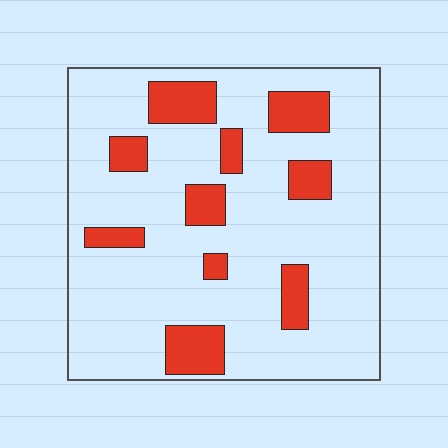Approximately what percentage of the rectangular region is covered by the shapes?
Approximately 20%.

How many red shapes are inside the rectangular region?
10.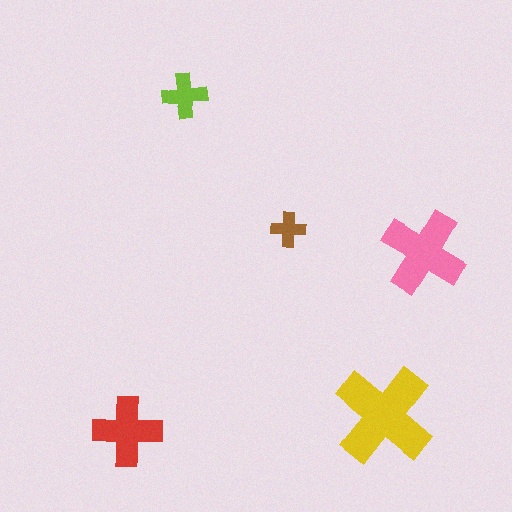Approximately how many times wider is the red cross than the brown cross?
About 2 times wider.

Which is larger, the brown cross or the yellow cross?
The yellow one.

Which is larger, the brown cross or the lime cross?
The lime one.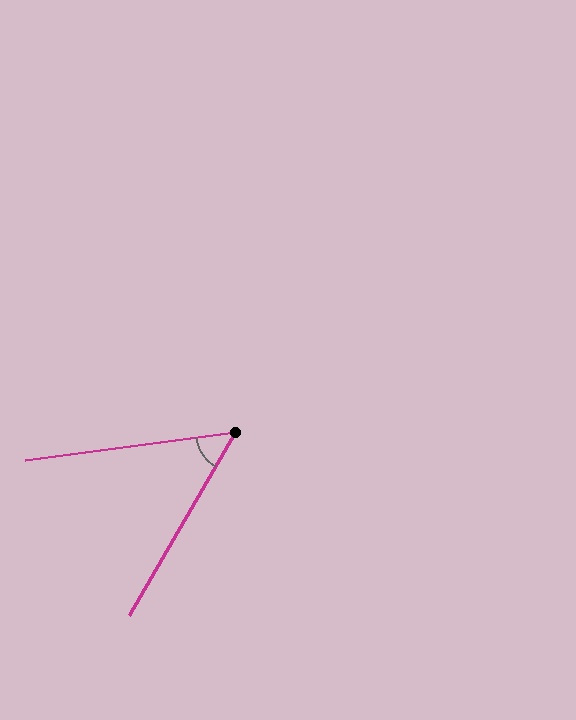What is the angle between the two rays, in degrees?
Approximately 52 degrees.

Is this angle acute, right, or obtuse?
It is acute.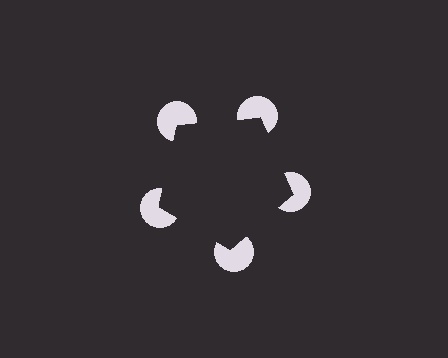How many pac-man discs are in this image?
There are 5 — one at each vertex of the illusory pentagon.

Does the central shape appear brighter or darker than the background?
It typically appears slightly darker than the background, even though no actual brightness change is drawn.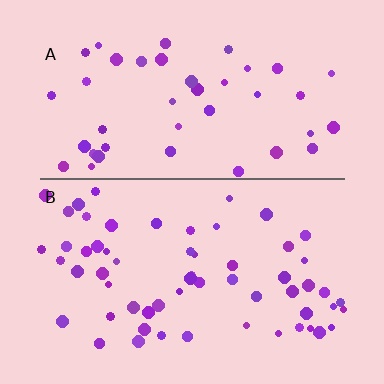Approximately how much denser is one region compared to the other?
Approximately 1.4× — region B over region A.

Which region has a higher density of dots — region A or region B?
B (the bottom).